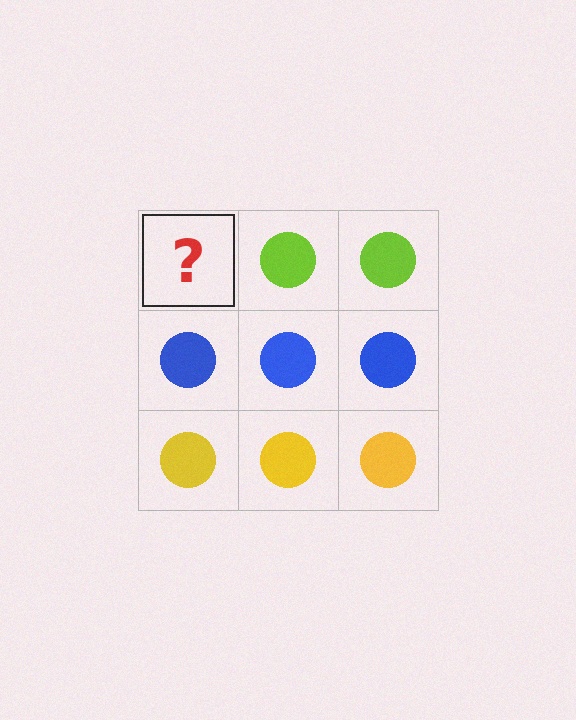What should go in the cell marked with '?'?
The missing cell should contain a lime circle.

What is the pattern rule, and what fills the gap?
The rule is that each row has a consistent color. The gap should be filled with a lime circle.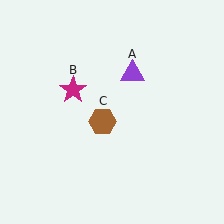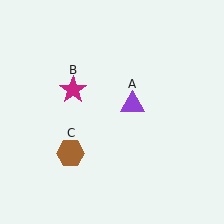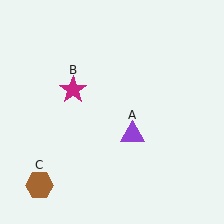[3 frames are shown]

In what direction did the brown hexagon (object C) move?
The brown hexagon (object C) moved down and to the left.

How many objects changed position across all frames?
2 objects changed position: purple triangle (object A), brown hexagon (object C).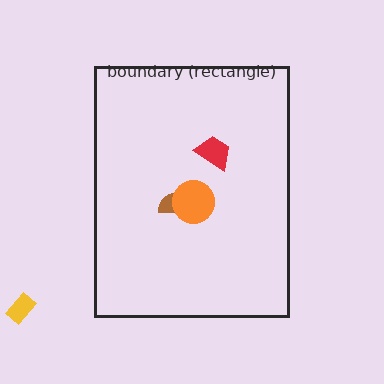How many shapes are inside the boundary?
3 inside, 1 outside.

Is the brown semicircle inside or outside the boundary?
Inside.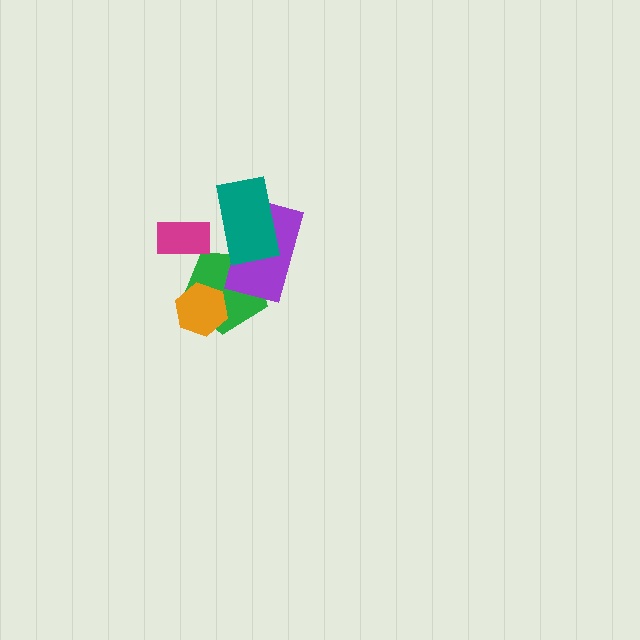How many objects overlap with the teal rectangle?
2 objects overlap with the teal rectangle.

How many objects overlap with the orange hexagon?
1 object overlaps with the orange hexagon.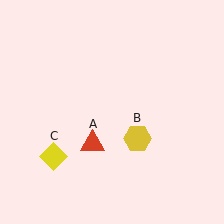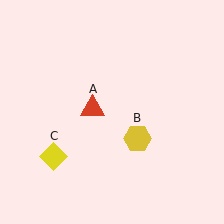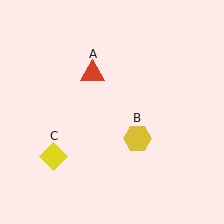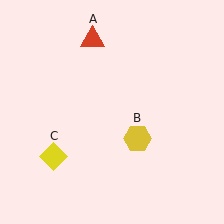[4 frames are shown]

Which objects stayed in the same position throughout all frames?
Yellow hexagon (object B) and yellow diamond (object C) remained stationary.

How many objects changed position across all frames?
1 object changed position: red triangle (object A).